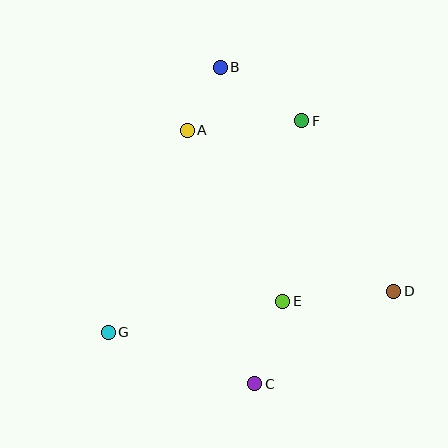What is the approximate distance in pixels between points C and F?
The distance between C and F is approximately 268 pixels.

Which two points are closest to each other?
Points A and B are closest to each other.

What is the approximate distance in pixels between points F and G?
The distance between F and G is approximately 287 pixels.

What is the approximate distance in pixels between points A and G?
The distance between A and G is approximately 217 pixels.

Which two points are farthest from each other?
Points B and C are farthest from each other.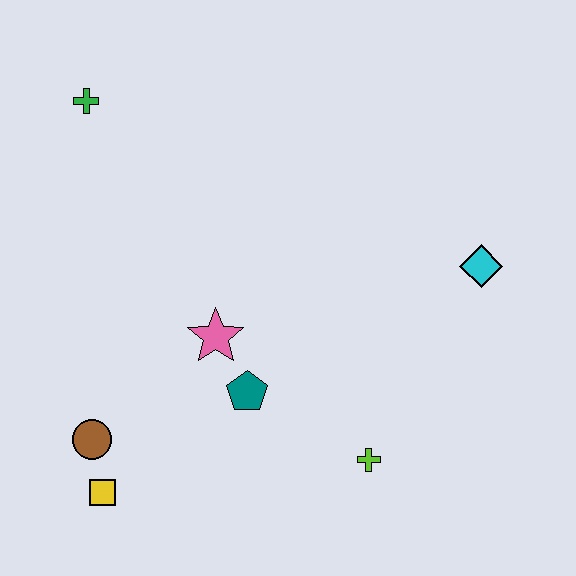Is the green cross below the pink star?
No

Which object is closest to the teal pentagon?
The pink star is closest to the teal pentagon.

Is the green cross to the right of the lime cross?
No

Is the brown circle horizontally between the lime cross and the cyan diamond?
No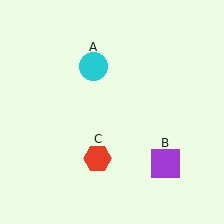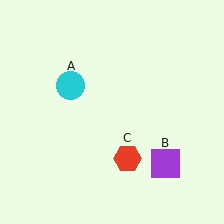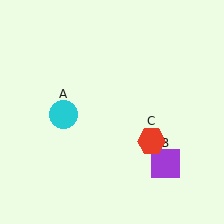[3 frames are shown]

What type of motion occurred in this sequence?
The cyan circle (object A), red hexagon (object C) rotated counterclockwise around the center of the scene.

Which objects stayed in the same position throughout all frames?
Purple square (object B) remained stationary.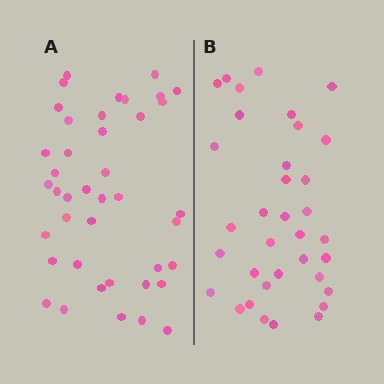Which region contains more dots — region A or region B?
Region A (the left region) has more dots.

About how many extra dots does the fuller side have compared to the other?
Region A has about 6 more dots than region B.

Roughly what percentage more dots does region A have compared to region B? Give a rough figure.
About 15% more.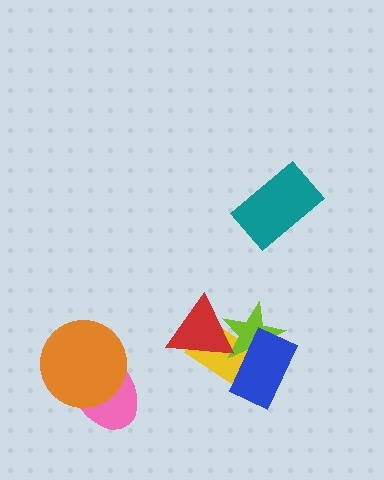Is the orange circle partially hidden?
No, no other shape covers it.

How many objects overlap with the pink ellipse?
1 object overlaps with the pink ellipse.